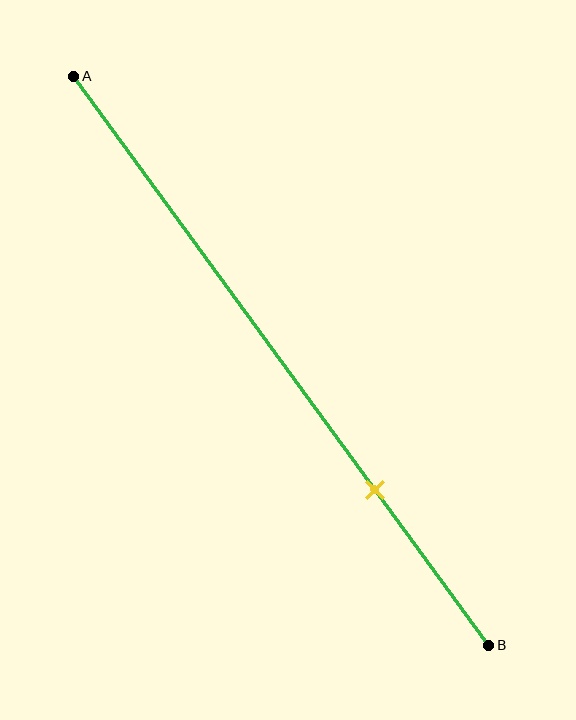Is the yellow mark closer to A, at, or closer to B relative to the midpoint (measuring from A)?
The yellow mark is closer to point B than the midpoint of segment AB.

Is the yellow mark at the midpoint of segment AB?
No, the mark is at about 75% from A, not at the 50% midpoint.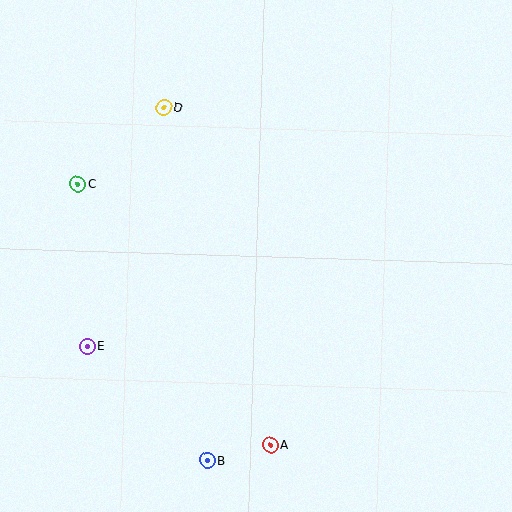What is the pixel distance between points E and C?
The distance between E and C is 163 pixels.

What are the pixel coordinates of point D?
Point D is at (164, 108).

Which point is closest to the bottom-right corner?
Point A is closest to the bottom-right corner.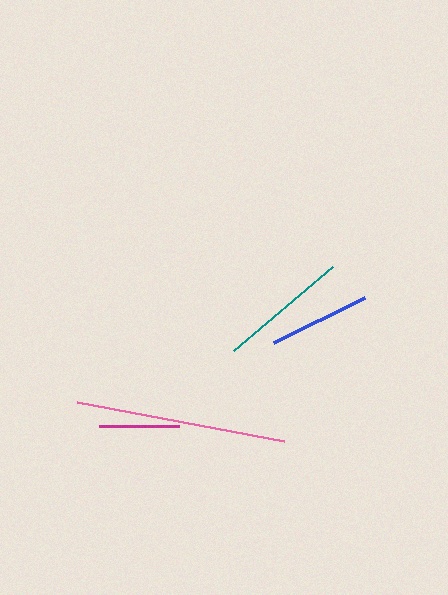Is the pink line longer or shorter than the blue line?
The pink line is longer than the blue line.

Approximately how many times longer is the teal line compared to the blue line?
The teal line is approximately 1.3 times the length of the blue line.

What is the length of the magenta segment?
The magenta segment is approximately 80 pixels long.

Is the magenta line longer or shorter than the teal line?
The teal line is longer than the magenta line.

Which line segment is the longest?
The pink line is the longest at approximately 211 pixels.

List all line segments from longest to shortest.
From longest to shortest: pink, teal, blue, magenta.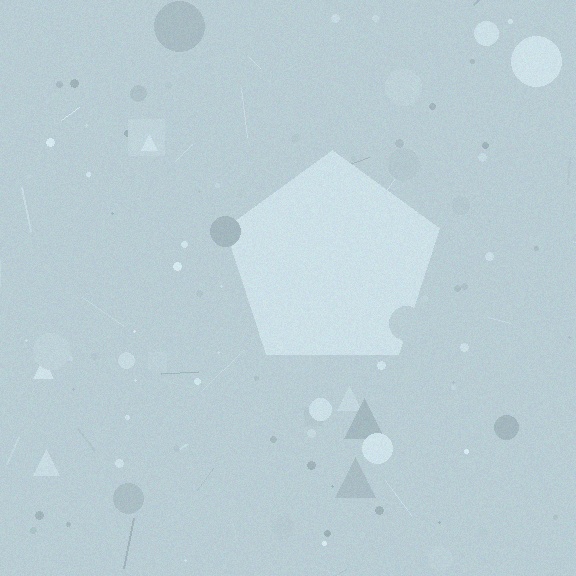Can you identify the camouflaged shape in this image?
The camouflaged shape is a pentagon.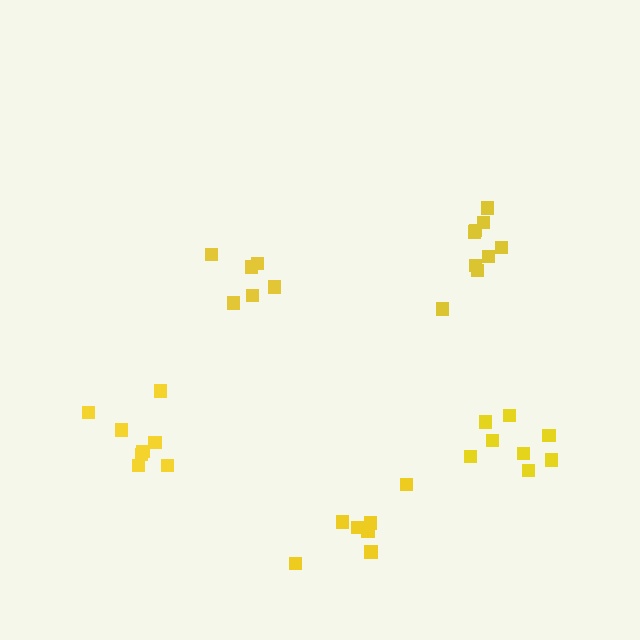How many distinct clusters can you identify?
There are 5 distinct clusters.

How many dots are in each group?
Group 1: 9 dots, Group 2: 6 dots, Group 3: 8 dots, Group 4: 7 dots, Group 5: 8 dots (38 total).